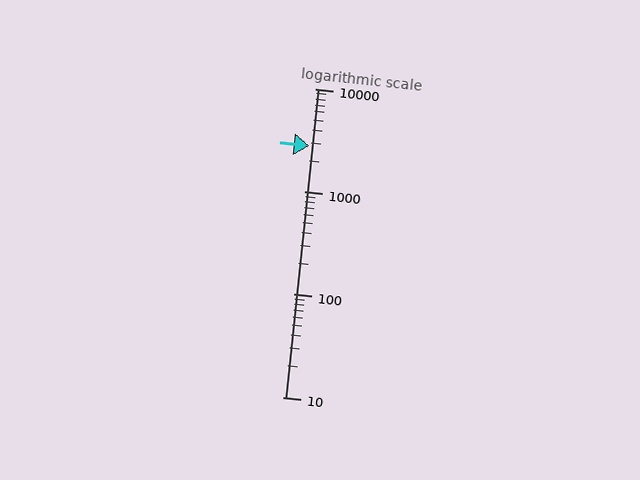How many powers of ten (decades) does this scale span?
The scale spans 3 decades, from 10 to 10000.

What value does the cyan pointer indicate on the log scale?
The pointer indicates approximately 2800.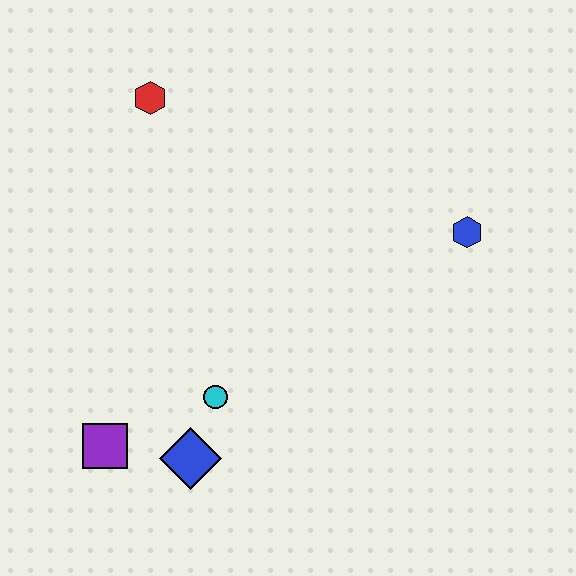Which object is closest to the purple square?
The blue diamond is closest to the purple square.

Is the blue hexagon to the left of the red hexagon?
No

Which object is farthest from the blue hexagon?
The purple square is farthest from the blue hexagon.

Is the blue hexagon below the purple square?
No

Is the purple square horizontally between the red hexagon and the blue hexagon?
No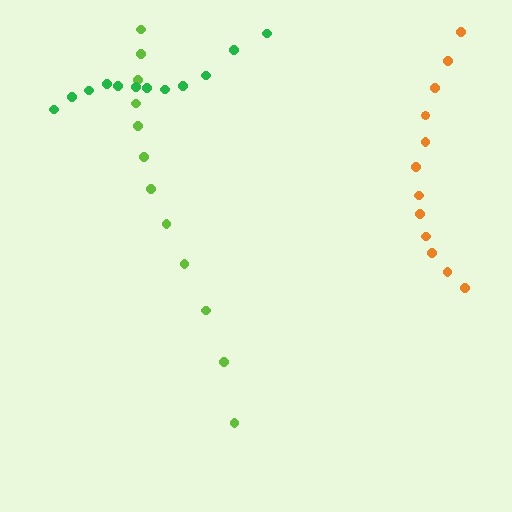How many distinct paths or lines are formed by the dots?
There are 3 distinct paths.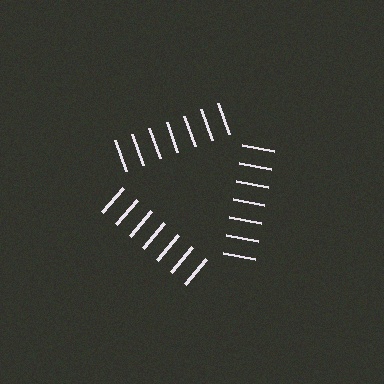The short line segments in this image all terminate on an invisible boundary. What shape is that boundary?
An illusory triangle — the line segments terminate on its edges but no continuous stroke is drawn.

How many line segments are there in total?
21 — 7 along each of the 3 edges.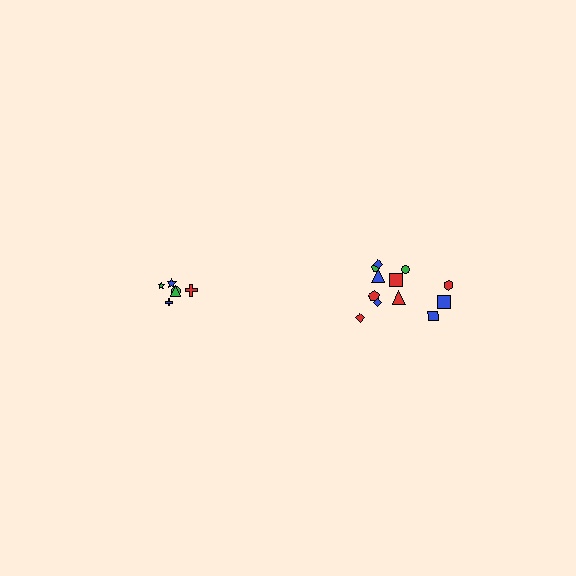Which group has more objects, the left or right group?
The right group.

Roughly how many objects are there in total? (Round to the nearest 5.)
Roughly 20 objects in total.